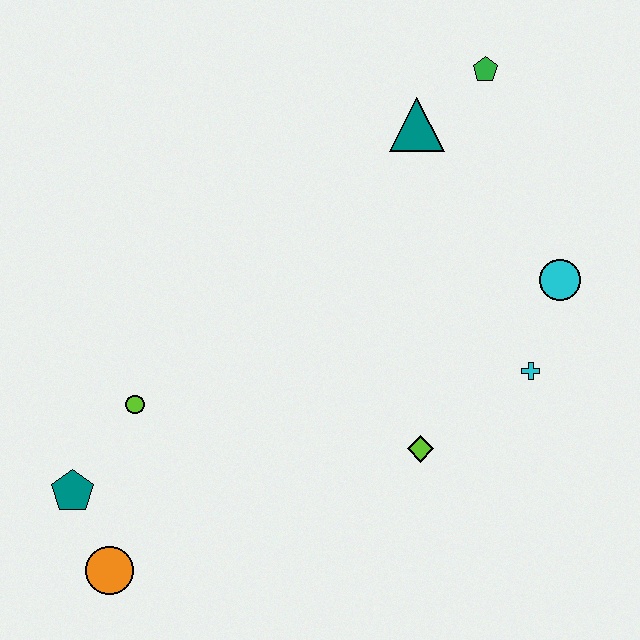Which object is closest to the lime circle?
The teal pentagon is closest to the lime circle.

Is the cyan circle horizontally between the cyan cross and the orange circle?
No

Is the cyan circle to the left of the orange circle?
No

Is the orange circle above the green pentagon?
No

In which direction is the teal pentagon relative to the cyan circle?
The teal pentagon is to the left of the cyan circle.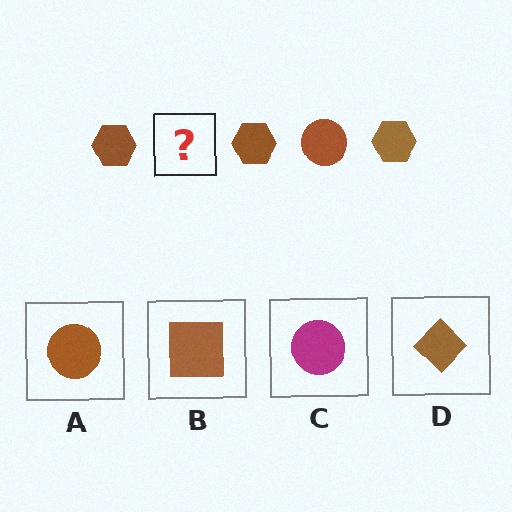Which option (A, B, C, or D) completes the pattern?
A.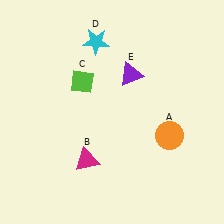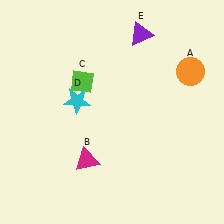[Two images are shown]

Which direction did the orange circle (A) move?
The orange circle (A) moved up.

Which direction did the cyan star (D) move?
The cyan star (D) moved down.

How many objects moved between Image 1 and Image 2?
3 objects moved between the two images.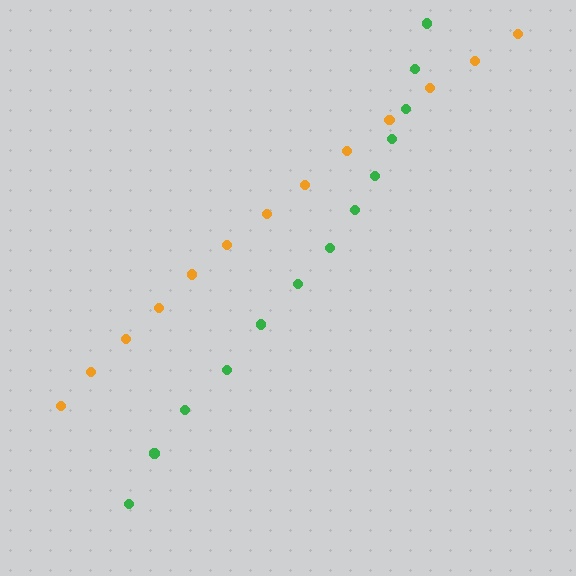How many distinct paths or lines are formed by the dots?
There are 2 distinct paths.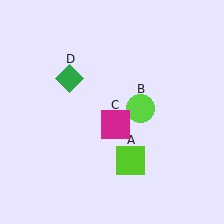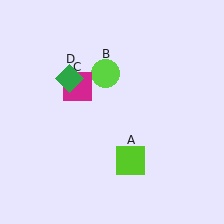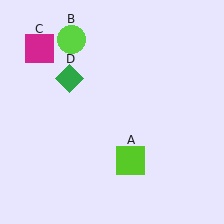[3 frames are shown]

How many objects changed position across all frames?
2 objects changed position: lime circle (object B), magenta square (object C).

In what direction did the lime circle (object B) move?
The lime circle (object B) moved up and to the left.